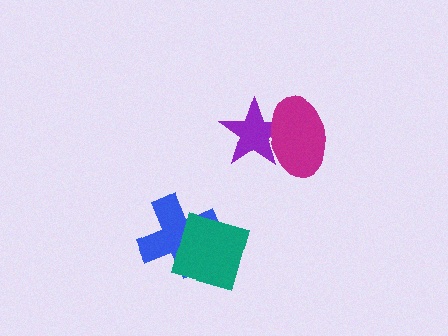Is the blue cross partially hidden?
Yes, it is partially covered by another shape.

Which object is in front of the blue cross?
The teal diamond is in front of the blue cross.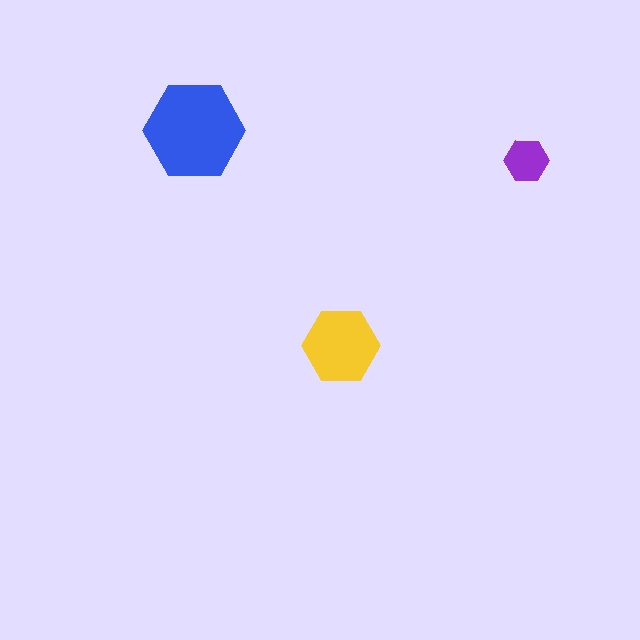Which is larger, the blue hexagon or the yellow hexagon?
The blue one.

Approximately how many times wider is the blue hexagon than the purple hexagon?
About 2.5 times wider.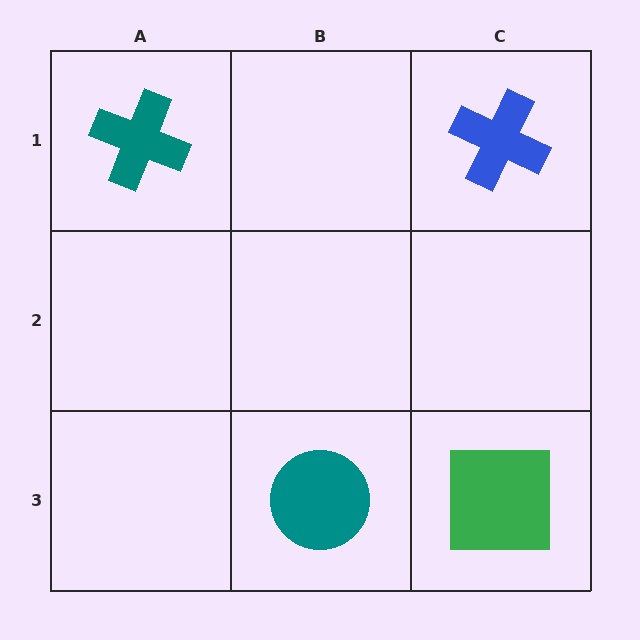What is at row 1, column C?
A blue cross.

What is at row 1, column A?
A teal cross.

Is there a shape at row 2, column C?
No, that cell is empty.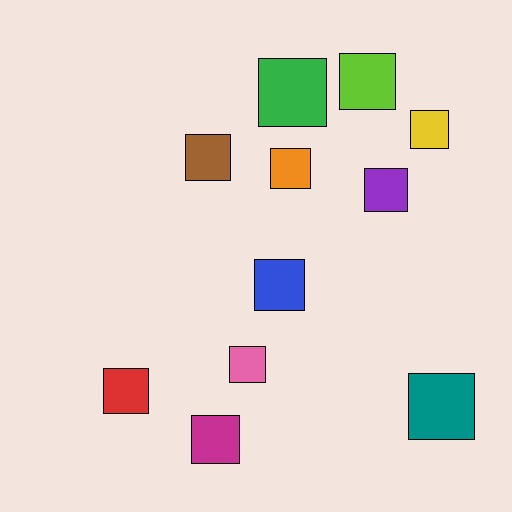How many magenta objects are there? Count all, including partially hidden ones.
There is 1 magenta object.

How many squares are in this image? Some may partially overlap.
There are 11 squares.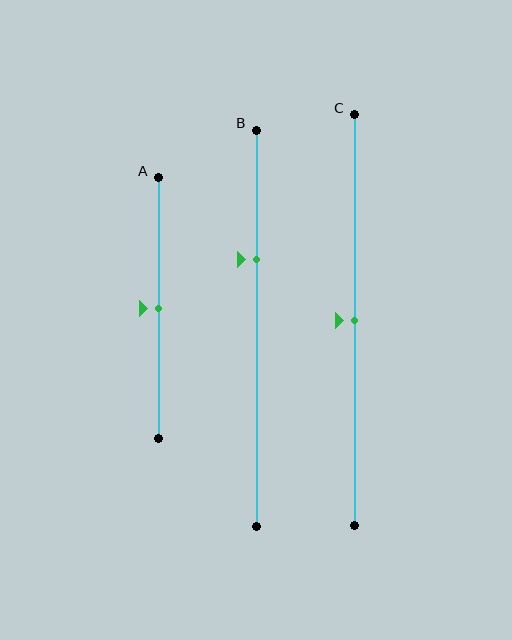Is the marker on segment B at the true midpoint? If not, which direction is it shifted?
No, the marker on segment B is shifted upward by about 17% of the segment length.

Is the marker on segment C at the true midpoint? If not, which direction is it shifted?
Yes, the marker on segment C is at the true midpoint.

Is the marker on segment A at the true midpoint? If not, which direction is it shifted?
Yes, the marker on segment A is at the true midpoint.